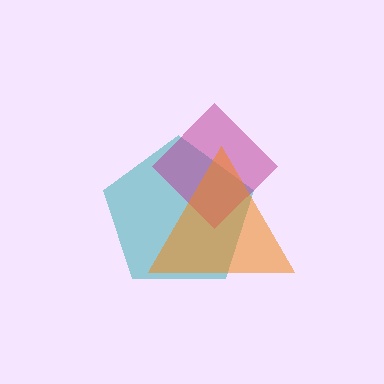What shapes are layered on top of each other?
The layered shapes are: a teal pentagon, a magenta diamond, an orange triangle.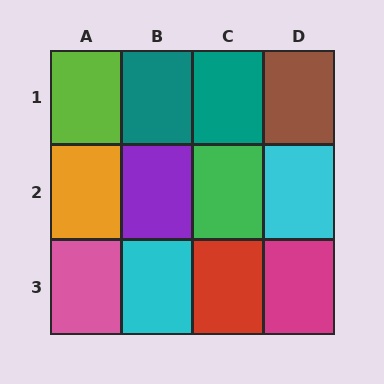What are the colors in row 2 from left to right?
Orange, purple, green, cyan.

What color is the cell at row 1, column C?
Teal.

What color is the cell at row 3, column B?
Cyan.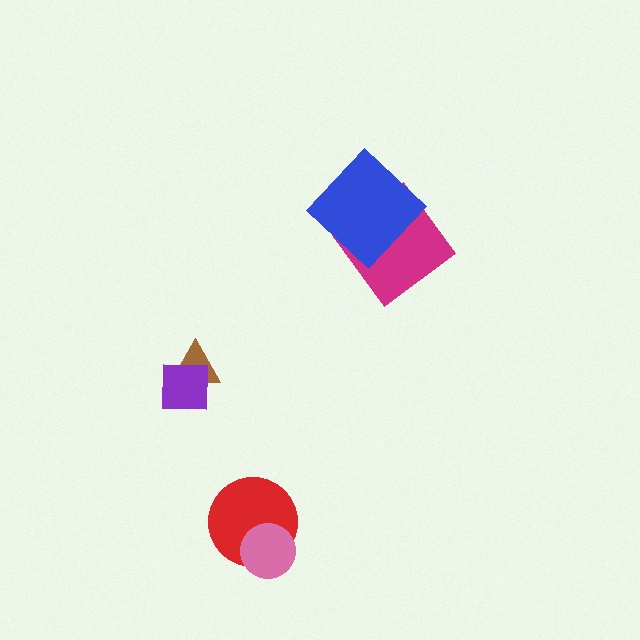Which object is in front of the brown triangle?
The purple square is in front of the brown triangle.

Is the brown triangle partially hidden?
Yes, it is partially covered by another shape.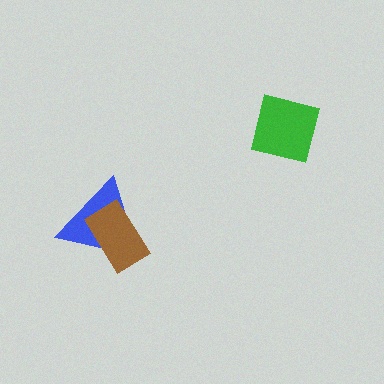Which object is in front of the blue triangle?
The brown rectangle is in front of the blue triangle.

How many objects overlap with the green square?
0 objects overlap with the green square.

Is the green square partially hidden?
No, no other shape covers it.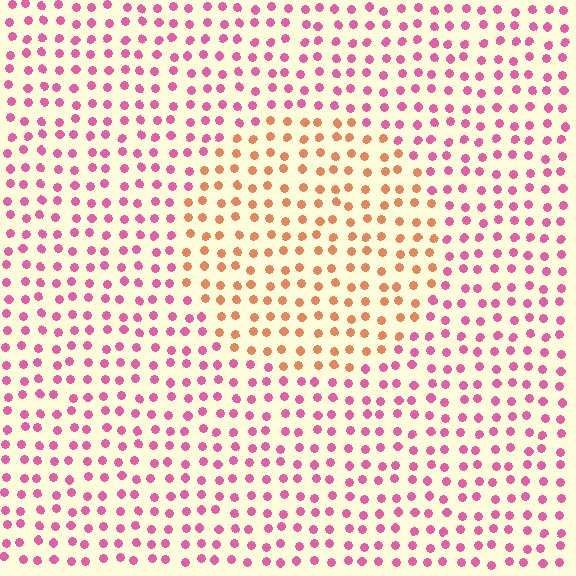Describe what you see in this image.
The image is filled with small pink elements in a uniform arrangement. A circle-shaped region is visible where the elements are tinted to a slightly different hue, forming a subtle color boundary.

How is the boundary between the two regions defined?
The boundary is defined purely by a slight shift in hue (about 52 degrees). Spacing, size, and orientation are identical on both sides.